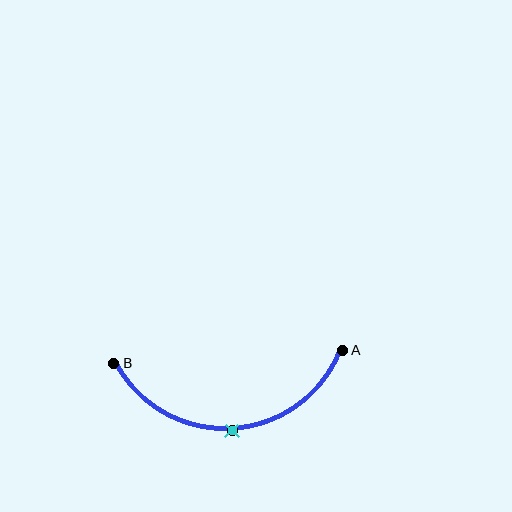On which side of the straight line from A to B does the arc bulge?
The arc bulges below the straight line connecting A and B.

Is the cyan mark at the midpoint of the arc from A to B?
Yes. The cyan mark lies on the arc at equal arc-length from both A and B — it is the arc midpoint.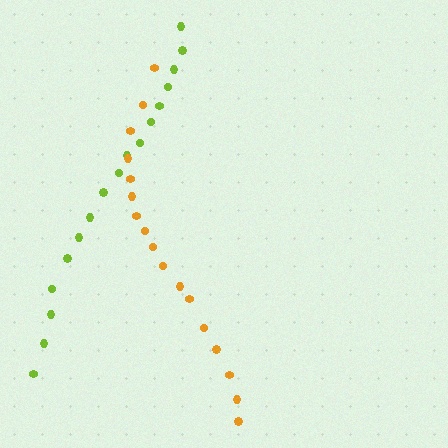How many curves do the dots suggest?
There are 2 distinct paths.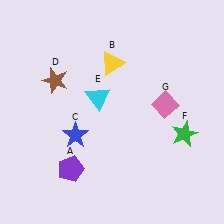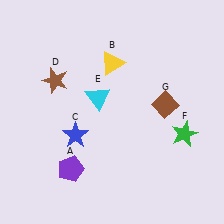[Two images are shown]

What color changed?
The diamond (G) changed from pink in Image 1 to brown in Image 2.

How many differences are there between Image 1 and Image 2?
There is 1 difference between the two images.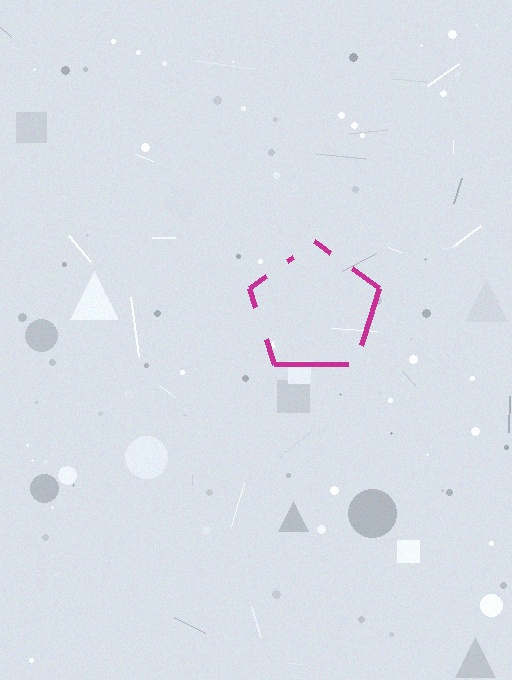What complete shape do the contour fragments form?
The contour fragments form a pentagon.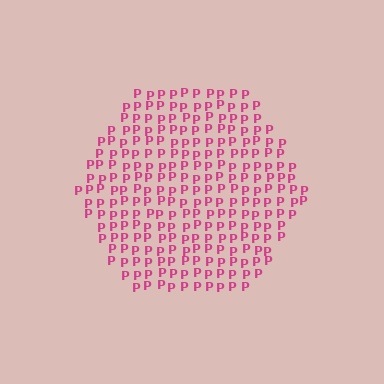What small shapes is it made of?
It is made of small letter P's.